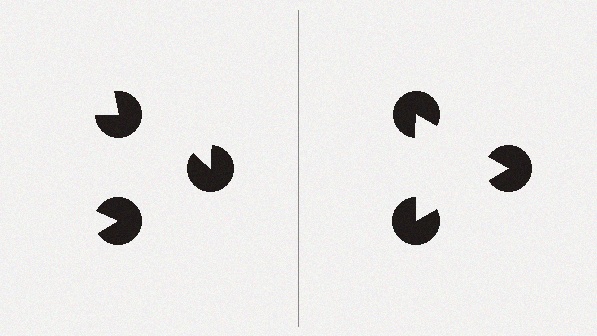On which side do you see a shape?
An illusory triangle appears on the right side. On the left side the wedge cuts are rotated, so no coherent shape forms.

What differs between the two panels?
The pac-man discs are positioned identically on both sides; only the wedge orientations differ. On the right they align to a triangle; on the left they are misaligned.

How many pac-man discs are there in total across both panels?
6 — 3 on each side.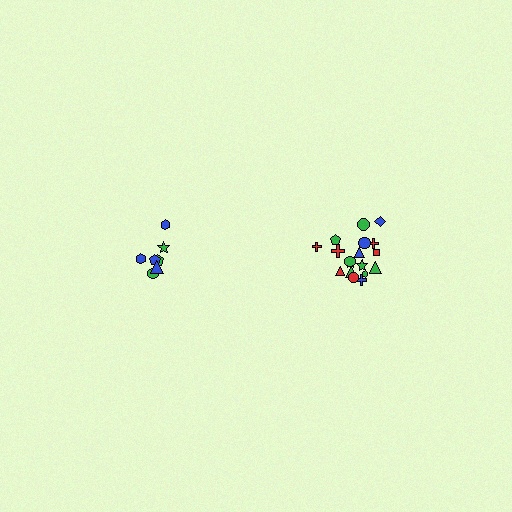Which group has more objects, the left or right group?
The right group.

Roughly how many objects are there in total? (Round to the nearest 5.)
Roughly 25 objects in total.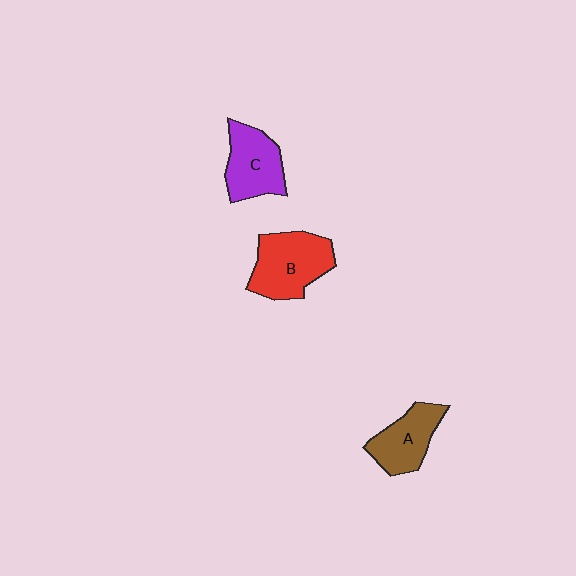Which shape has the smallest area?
Shape A (brown).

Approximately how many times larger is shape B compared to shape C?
Approximately 1.2 times.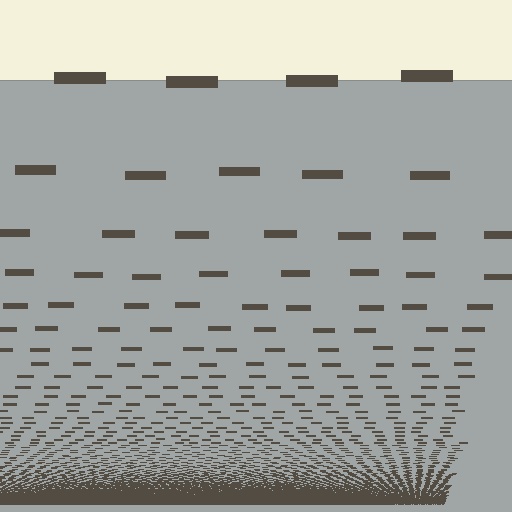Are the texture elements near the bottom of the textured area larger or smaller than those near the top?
Smaller. The gradient is inverted — elements near the bottom are smaller and denser.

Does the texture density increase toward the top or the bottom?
Density increases toward the bottom.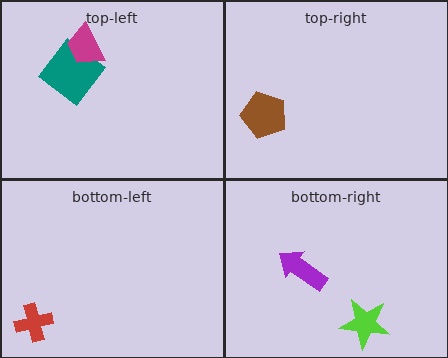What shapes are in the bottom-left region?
The red cross.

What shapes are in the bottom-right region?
The lime star, the purple arrow.